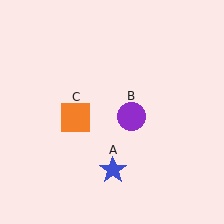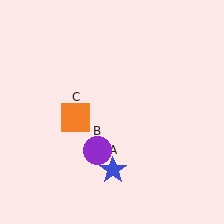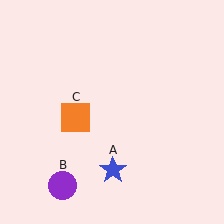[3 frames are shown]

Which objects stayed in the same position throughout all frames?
Blue star (object A) and orange square (object C) remained stationary.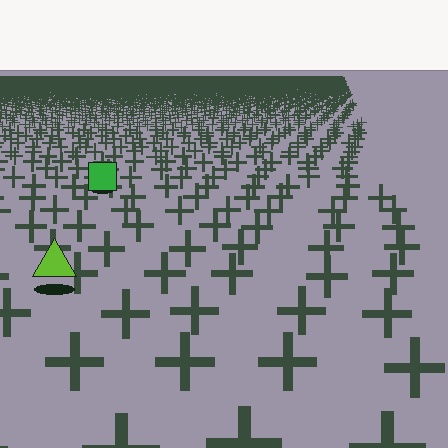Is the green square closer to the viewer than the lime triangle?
No. The lime triangle is closer — you can tell from the texture gradient: the ground texture is coarser near it.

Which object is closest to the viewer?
The lime triangle is closest. The texture marks near it are larger and more spread out.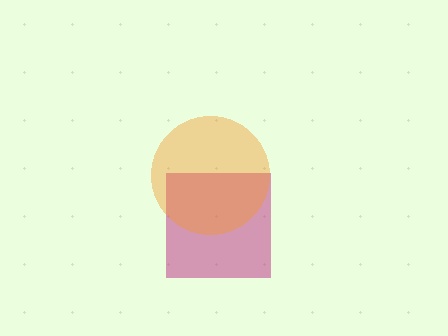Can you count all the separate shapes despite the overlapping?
Yes, there are 2 separate shapes.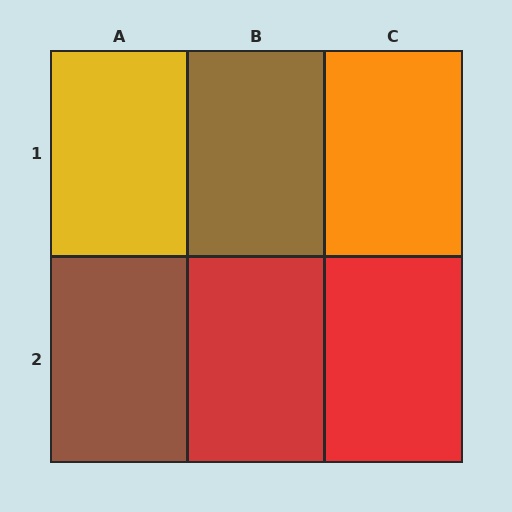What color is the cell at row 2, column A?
Brown.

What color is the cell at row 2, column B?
Red.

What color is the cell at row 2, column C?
Red.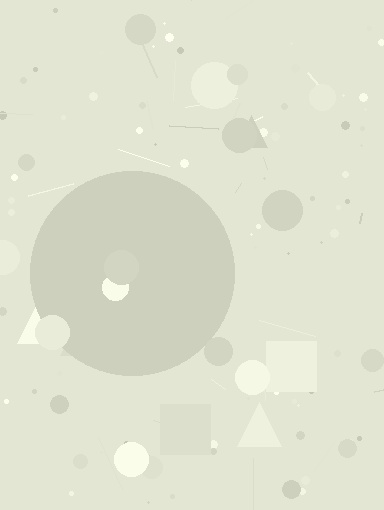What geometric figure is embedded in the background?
A circle is embedded in the background.